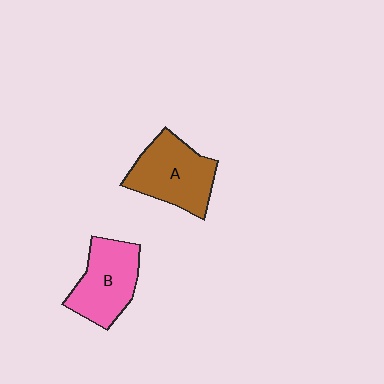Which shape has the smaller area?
Shape B (pink).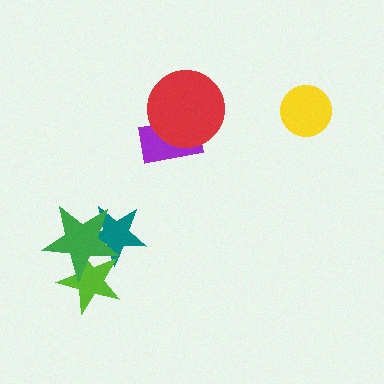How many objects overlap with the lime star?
2 objects overlap with the lime star.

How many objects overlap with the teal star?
2 objects overlap with the teal star.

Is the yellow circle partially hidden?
No, no other shape covers it.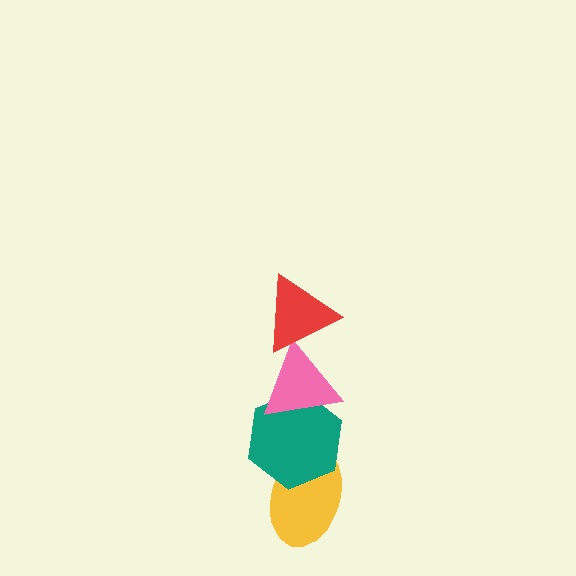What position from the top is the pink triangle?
The pink triangle is 2nd from the top.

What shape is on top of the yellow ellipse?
The teal hexagon is on top of the yellow ellipse.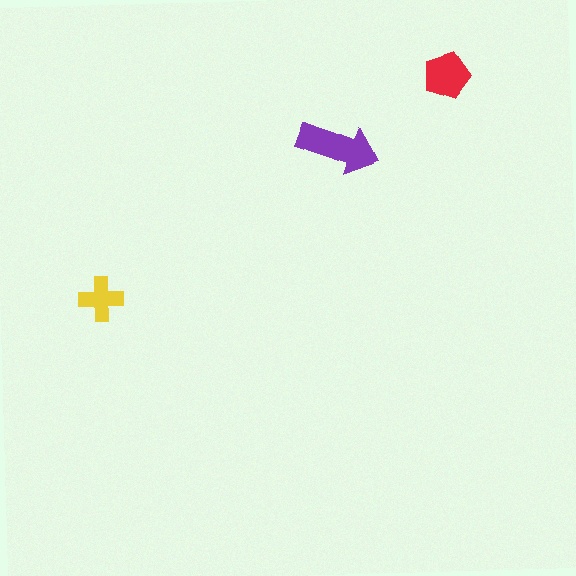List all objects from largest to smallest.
The purple arrow, the red pentagon, the yellow cross.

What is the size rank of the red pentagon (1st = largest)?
2nd.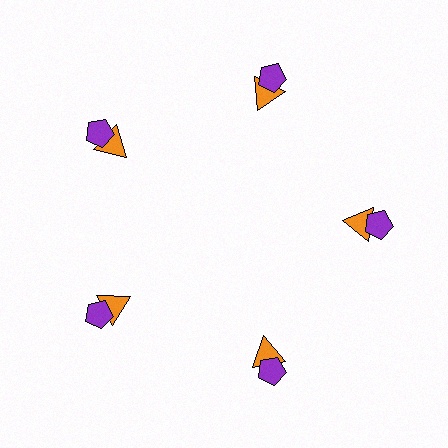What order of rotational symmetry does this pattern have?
This pattern has 5-fold rotational symmetry.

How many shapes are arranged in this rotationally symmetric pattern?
There are 10 shapes, arranged in 5 groups of 2.